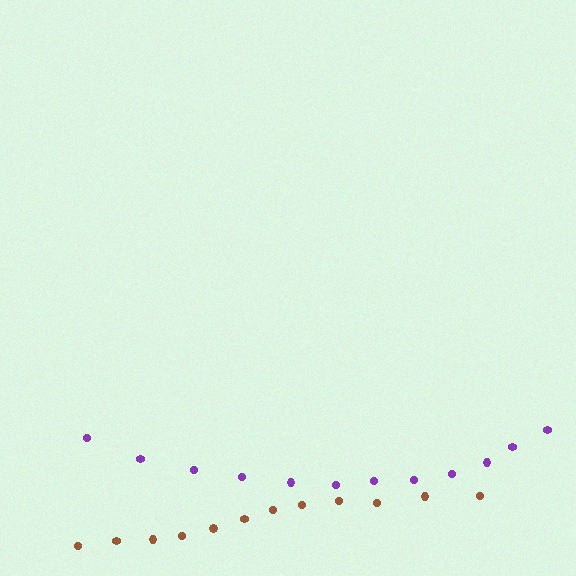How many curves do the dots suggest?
There are 2 distinct paths.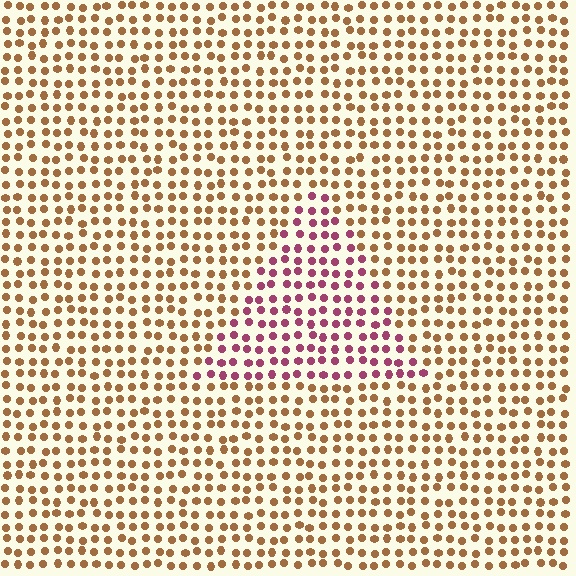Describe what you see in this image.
The image is filled with small brown elements in a uniform arrangement. A triangle-shaped region is visible where the elements are tinted to a slightly different hue, forming a subtle color boundary.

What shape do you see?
I see a triangle.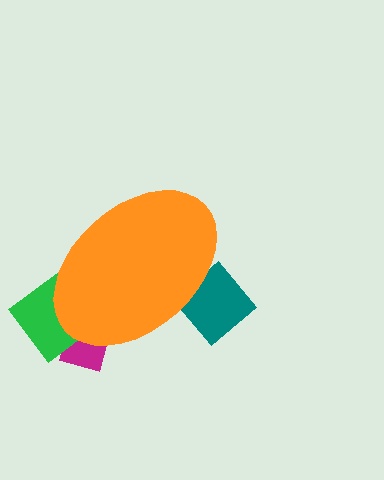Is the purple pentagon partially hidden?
Yes, the purple pentagon is partially hidden behind the orange ellipse.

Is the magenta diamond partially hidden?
Yes, the magenta diamond is partially hidden behind the orange ellipse.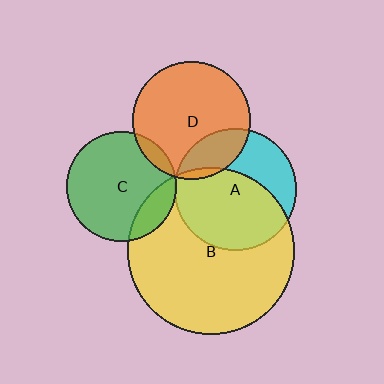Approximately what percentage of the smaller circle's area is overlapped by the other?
Approximately 5%.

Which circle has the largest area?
Circle B (yellow).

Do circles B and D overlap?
Yes.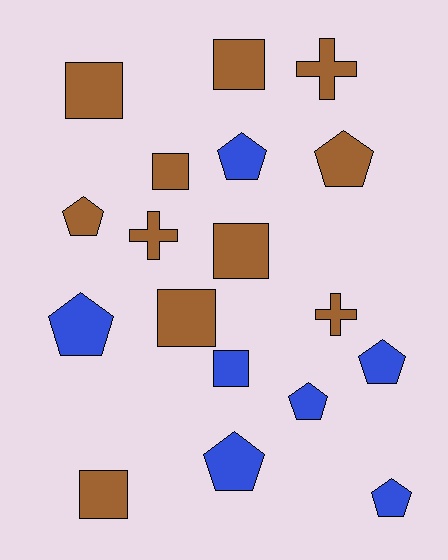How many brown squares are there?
There are 6 brown squares.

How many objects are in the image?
There are 18 objects.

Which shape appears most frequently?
Pentagon, with 8 objects.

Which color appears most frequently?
Brown, with 11 objects.